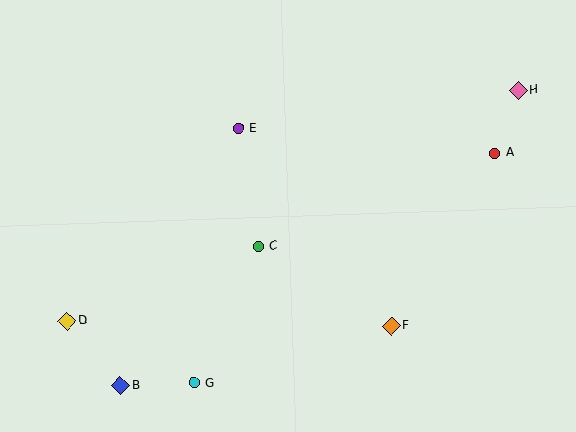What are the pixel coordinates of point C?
Point C is at (258, 246).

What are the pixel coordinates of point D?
Point D is at (67, 321).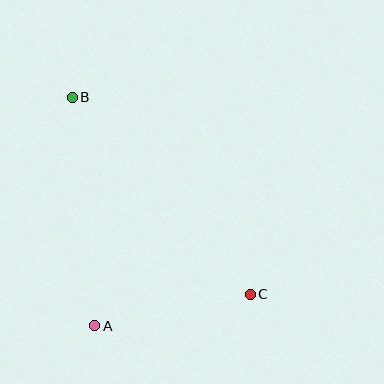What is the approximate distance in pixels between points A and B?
The distance between A and B is approximately 230 pixels.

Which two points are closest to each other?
Points A and C are closest to each other.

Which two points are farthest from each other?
Points B and C are farthest from each other.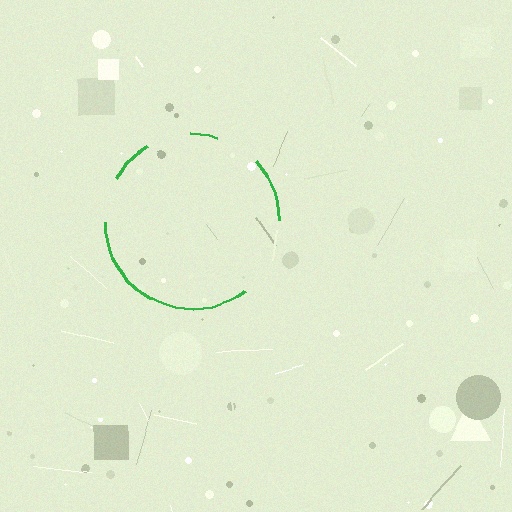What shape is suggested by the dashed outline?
The dashed outline suggests a circle.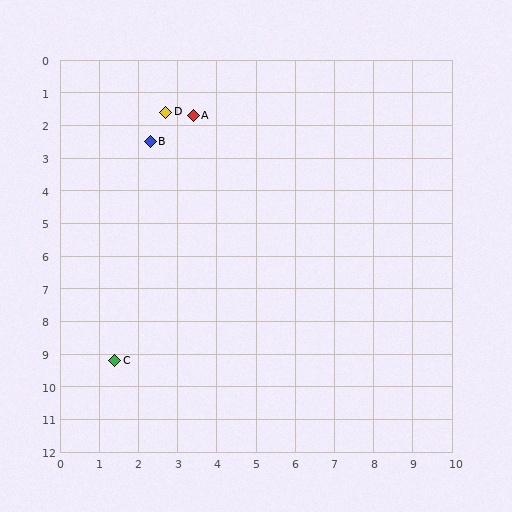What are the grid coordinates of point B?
Point B is at approximately (2.3, 2.5).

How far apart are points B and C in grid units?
Points B and C are about 6.8 grid units apart.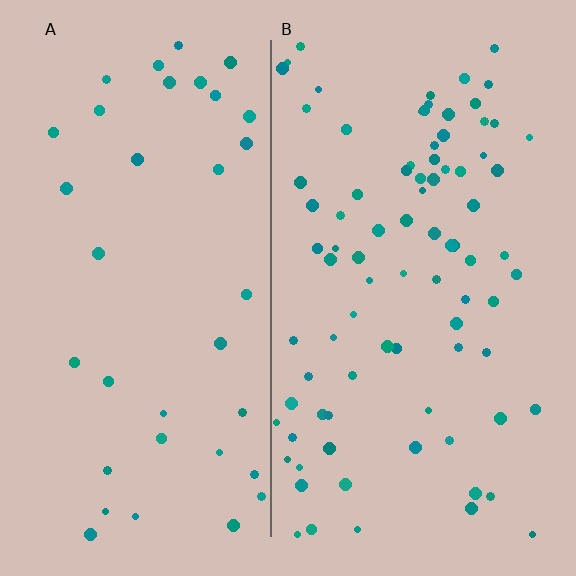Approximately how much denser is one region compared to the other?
Approximately 2.4× — region B over region A.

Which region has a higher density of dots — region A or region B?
B (the right).